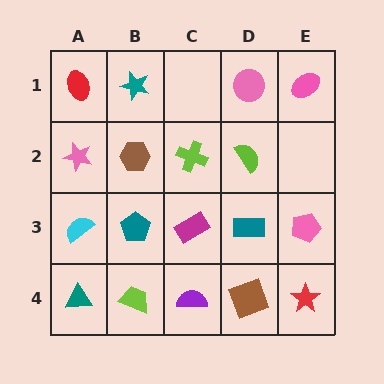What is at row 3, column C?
A magenta rectangle.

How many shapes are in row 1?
4 shapes.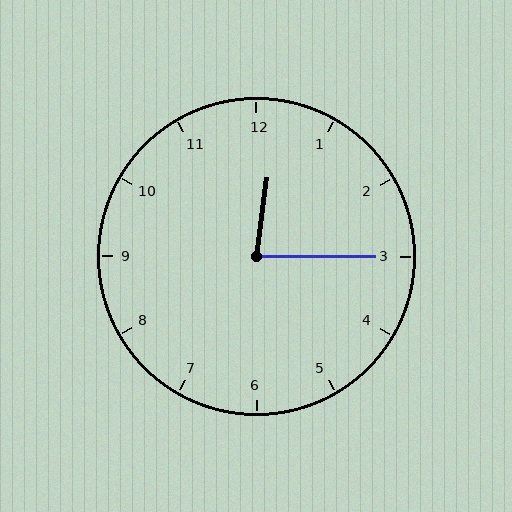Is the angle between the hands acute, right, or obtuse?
It is acute.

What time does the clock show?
12:15.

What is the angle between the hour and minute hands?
Approximately 82 degrees.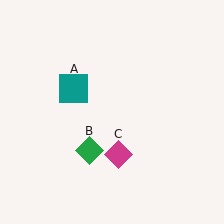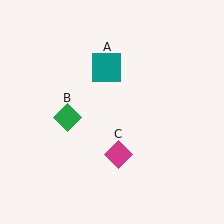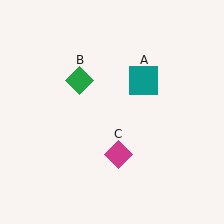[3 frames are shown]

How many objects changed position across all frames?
2 objects changed position: teal square (object A), green diamond (object B).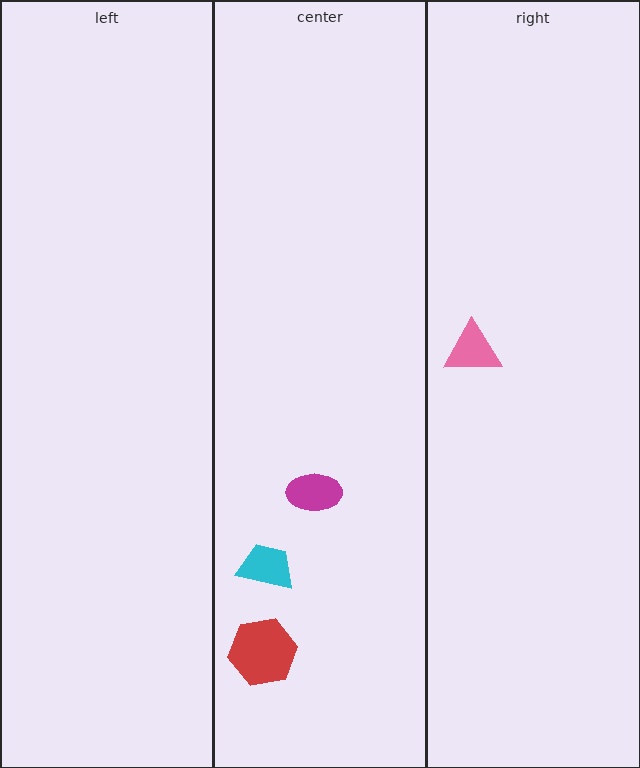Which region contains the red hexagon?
The center region.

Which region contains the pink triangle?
The right region.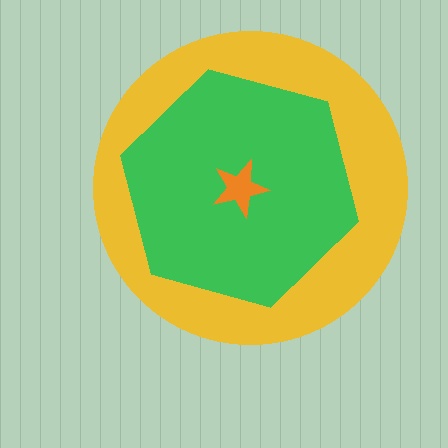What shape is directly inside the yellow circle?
The green hexagon.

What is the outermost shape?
The yellow circle.